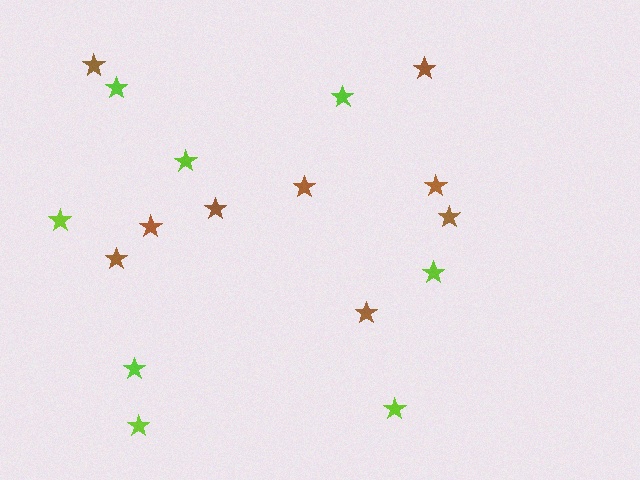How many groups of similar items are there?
There are 2 groups: one group of brown stars (9) and one group of lime stars (8).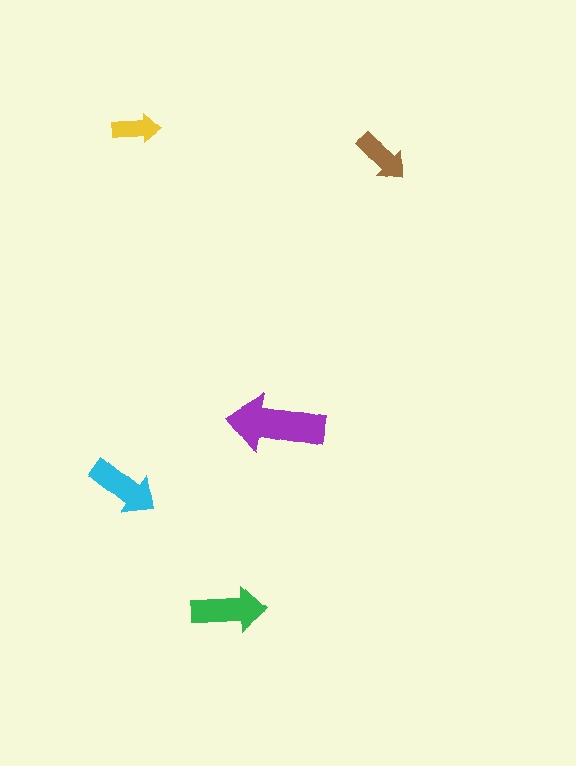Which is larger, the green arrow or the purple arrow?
The purple one.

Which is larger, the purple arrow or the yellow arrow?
The purple one.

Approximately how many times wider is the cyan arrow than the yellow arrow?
About 1.5 times wider.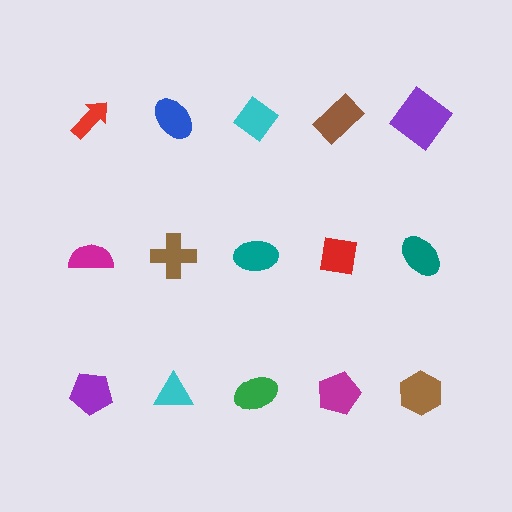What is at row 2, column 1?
A magenta semicircle.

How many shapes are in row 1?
5 shapes.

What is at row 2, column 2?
A brown cross.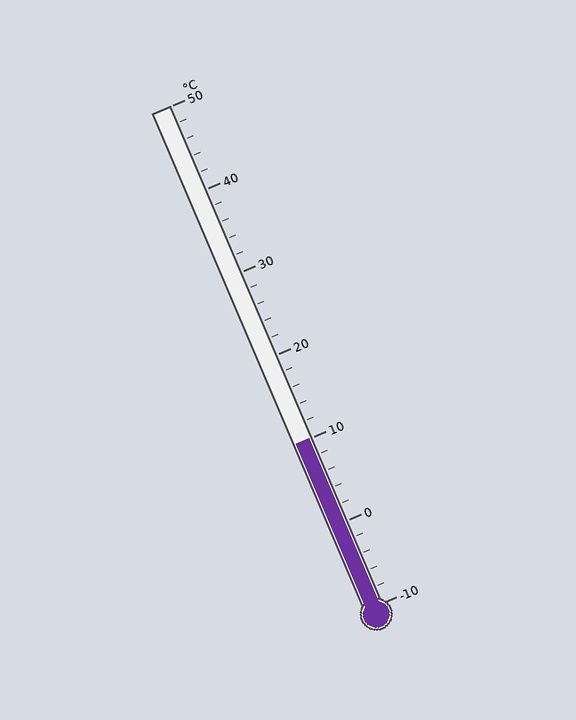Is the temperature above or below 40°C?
The temperature is below 40°C.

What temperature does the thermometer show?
The thermometer shows approximately 10°C.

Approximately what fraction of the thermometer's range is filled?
The thermometer is filled to approximately 35% of its range.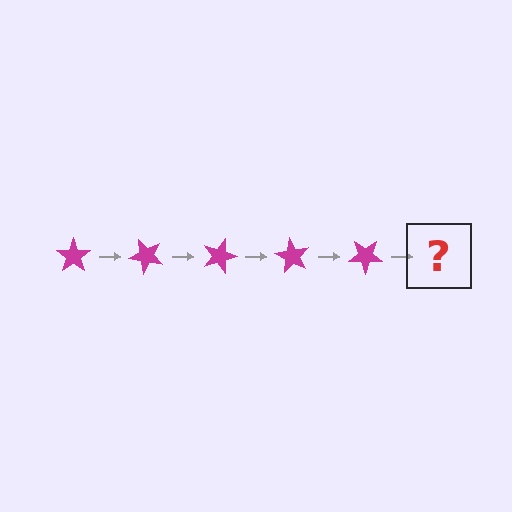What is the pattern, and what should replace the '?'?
The pattern is that the star rotates 45 degrees each step. The '?' should be a magenta star rotated 225 degrees.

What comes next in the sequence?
The next element should be a magenta star rotated 225 degrees.